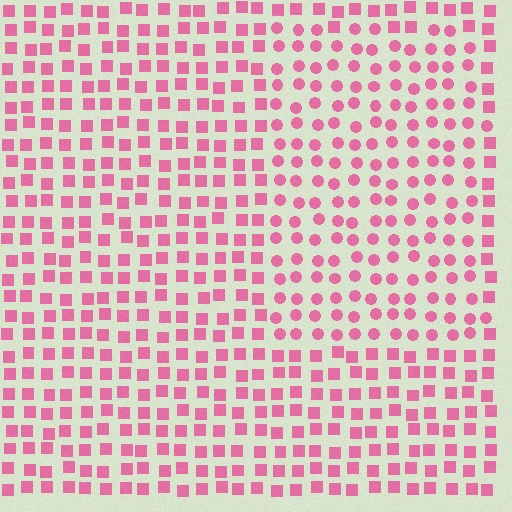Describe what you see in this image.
The image is filled with small pink elements arranged in a uniform grid. A rectangle-shaped region contains circles, while the surrounding area contains squares. The boundary is defined purely by the change in element shape.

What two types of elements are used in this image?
The image uses circles inside the rectangle region and squares outside it.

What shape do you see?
I see a rectangle.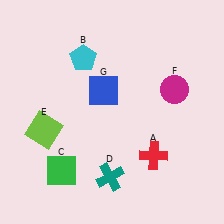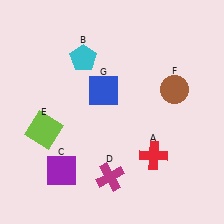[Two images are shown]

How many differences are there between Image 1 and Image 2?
There are 3 differences between the two images.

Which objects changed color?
C changed from green to purple. D changed from teal to magenta. F changed from magenta to brown.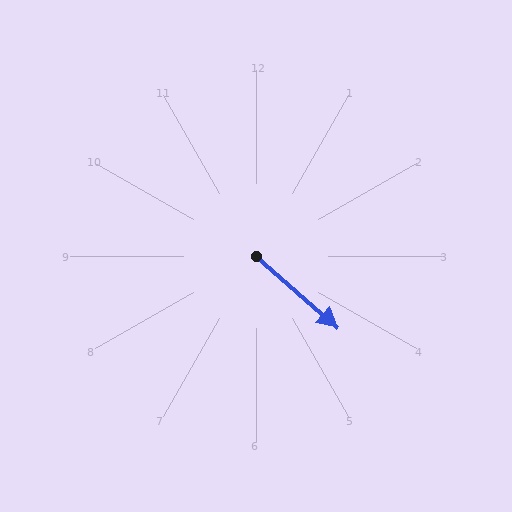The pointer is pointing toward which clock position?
Roughly 4 o'clock.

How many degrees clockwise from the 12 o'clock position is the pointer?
Approximately 131 degrees.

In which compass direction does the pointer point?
Southeast.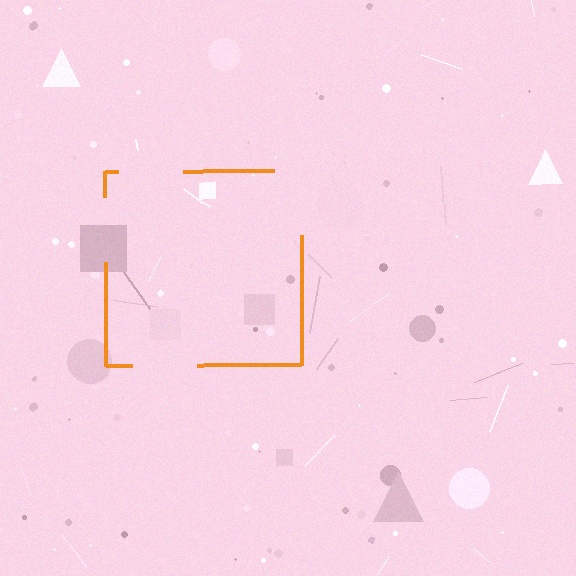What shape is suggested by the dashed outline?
The dashed outline suggests a square.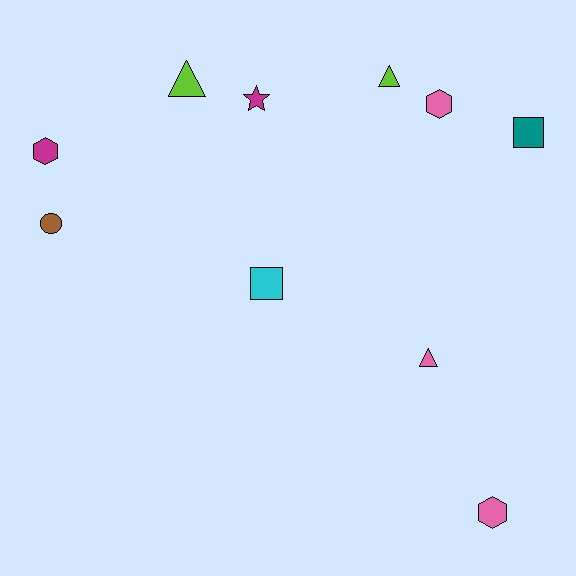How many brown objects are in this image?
There is 1 brown object.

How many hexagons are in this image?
There are 3 hexagons.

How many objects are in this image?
There are 10 objects.